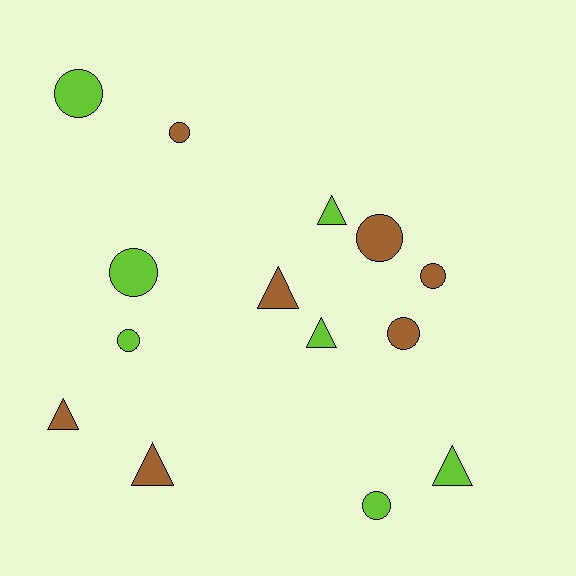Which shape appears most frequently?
Circle, with 8 objects.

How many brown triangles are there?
There are 3 brown triangles.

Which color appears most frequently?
Brown, with 7 objects.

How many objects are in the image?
There are 14 objects.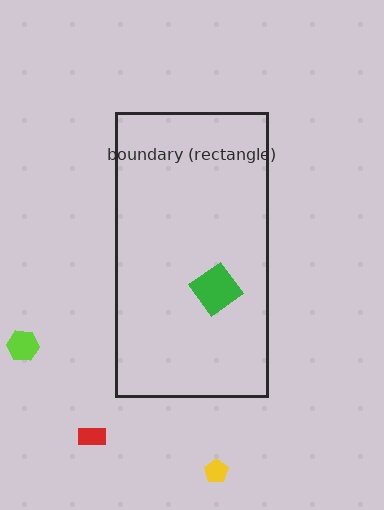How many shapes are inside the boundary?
1 inside, 3 outside.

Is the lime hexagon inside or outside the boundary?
Outside.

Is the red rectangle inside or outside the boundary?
Outside.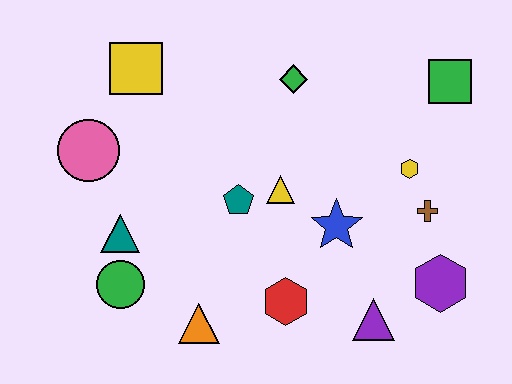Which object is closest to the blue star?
The yellow triangle is closest to the blue star.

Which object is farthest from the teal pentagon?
The green square is farthest from the teal pentagon.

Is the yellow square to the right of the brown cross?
No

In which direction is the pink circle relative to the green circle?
The pink circle is above the green circle.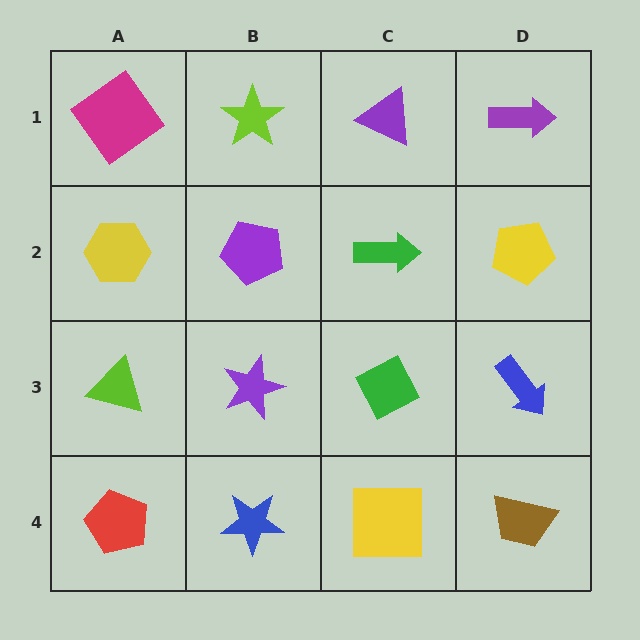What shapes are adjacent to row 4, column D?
A blue arrow (row 3, column D), a yellow square (row 4, column C).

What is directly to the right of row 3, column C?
A blue arrow.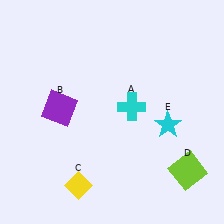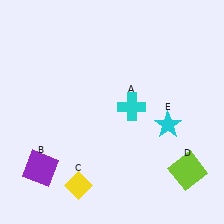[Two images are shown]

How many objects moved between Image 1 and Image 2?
1 object moved between the two images.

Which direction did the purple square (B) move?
The purple square (B) moved down.